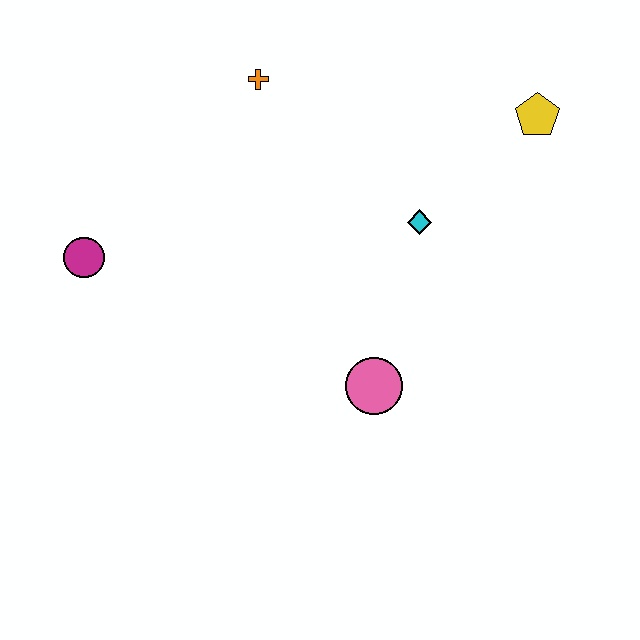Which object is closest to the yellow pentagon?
The cyan diamond is closest to the yellow pentagon.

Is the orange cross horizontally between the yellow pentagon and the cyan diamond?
No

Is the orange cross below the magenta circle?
No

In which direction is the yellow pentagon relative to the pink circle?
The yellow pentagon is above the pink circle.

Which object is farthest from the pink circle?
The orange cross is farthest from the pink circle.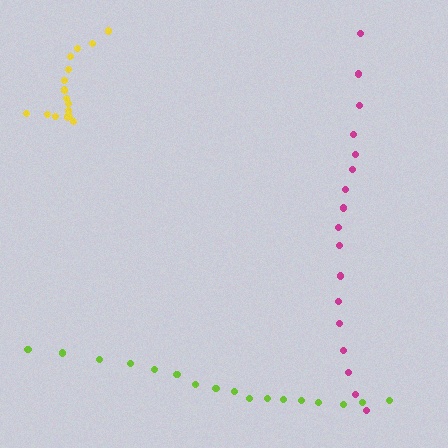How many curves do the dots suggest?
There are 3 distinct paths.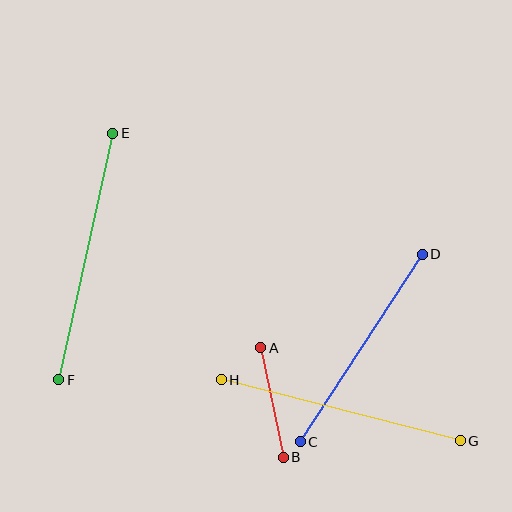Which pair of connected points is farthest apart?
Points E and F are farthest apart.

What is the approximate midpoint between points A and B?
The midpoint is at approximately (272, 403) pixels.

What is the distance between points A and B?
The distance is approximately 112 pixels.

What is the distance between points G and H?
The distance is approximately 246 pixels.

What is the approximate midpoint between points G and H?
The midpoint is at approximately (341, 410) pixels.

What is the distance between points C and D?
The distance is approximately 223 pixels.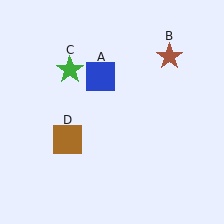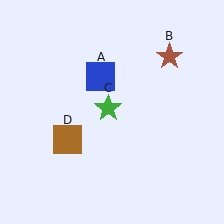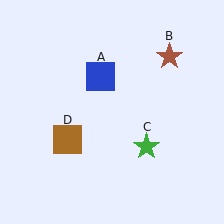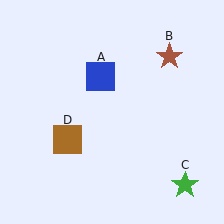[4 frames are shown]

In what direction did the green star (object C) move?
The green star (object C) moved down and to the right.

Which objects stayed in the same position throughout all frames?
Blue square (object A) and brown star (object B) and brown square (object D) remained stationary.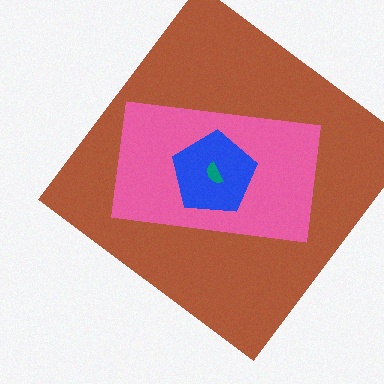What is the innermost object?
The teal semicircle.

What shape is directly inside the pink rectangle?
The blue pentagon.